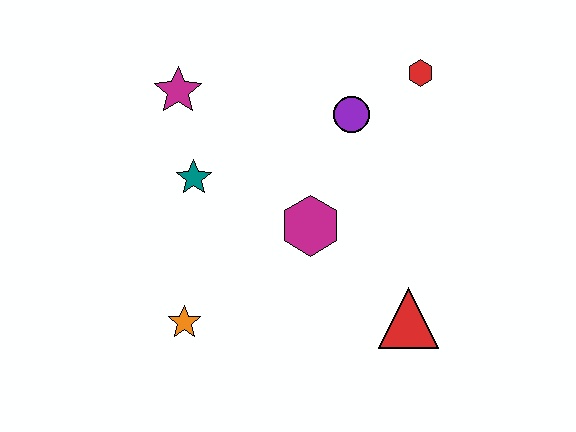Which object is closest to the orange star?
The teal star is closest to the orange star.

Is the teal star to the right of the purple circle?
No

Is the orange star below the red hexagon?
Yes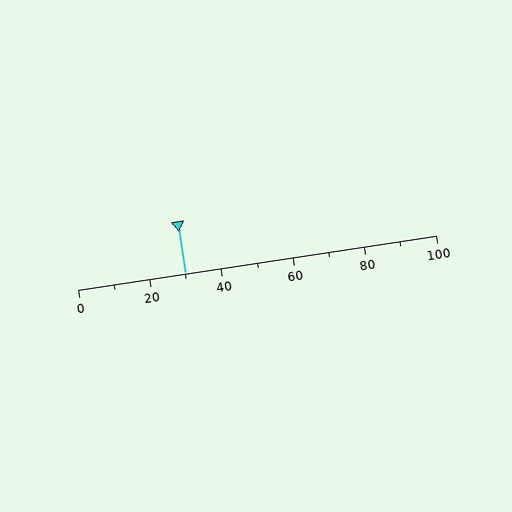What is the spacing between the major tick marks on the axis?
The major ticks are spaced 20 apart.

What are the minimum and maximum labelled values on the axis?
The axis runs from 0 to 100.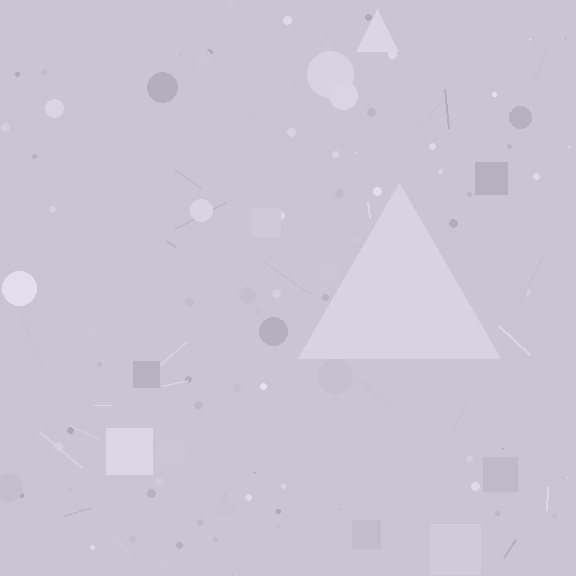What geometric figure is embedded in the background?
A triangle is embedded in the background.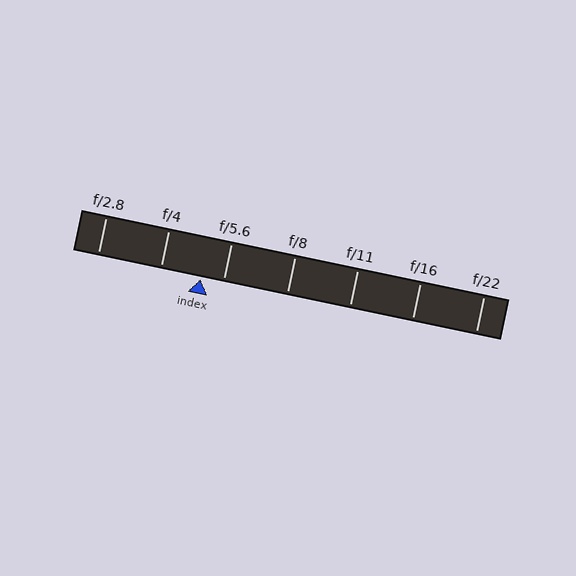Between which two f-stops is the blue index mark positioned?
The index mark is between f/4 and f/5.6.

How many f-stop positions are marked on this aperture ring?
There are 7 f-stop positions marked.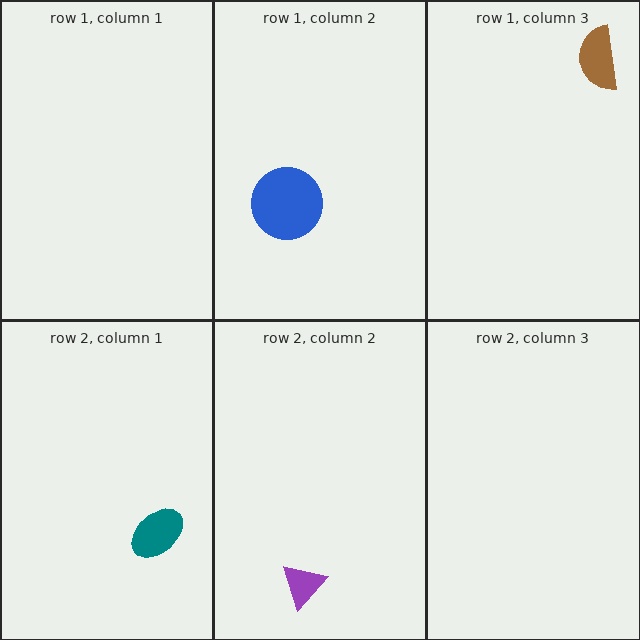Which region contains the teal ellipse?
The row 2, column 1 region.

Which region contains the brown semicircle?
The row 1, column 3 region.